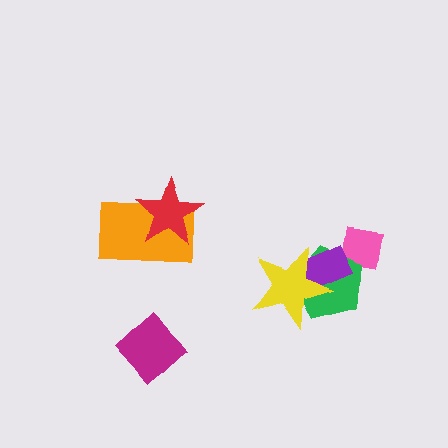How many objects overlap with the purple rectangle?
3 objects overlap with the purple rectangle.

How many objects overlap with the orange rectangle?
1 object overlaps with the orange rectangle.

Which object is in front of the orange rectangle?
The red star is in front of the orange rectangle.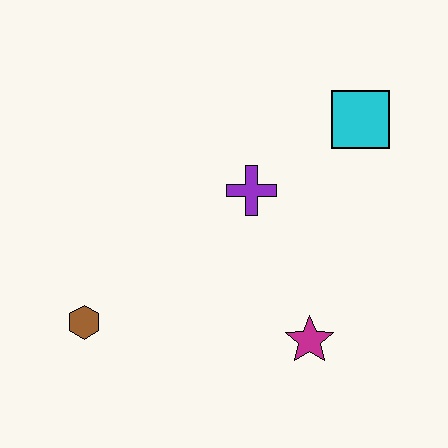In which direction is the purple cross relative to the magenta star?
The purple cross is above the magenta star.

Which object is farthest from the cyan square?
The brown hexagon is farthest from the cyan square.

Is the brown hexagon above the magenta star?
Yes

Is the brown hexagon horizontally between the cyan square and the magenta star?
No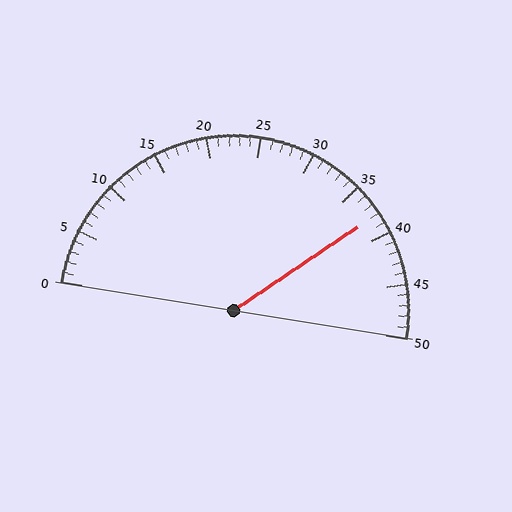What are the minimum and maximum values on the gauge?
The gauge ranges from 0 to 50.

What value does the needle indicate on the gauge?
The needle indicates approximately 38.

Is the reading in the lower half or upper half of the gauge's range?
The reading is in the upper half of the range (0 to 50).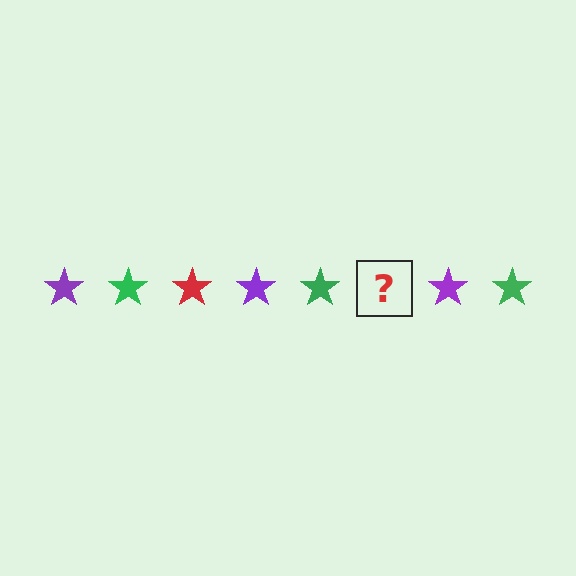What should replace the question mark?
The question mark should be replaced with a red star.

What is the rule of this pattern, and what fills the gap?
The rule is that the pattern cycles through purple, green, red stars. The gap should be filled with a red star.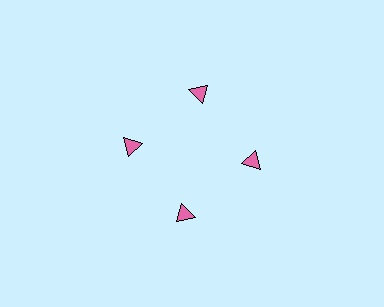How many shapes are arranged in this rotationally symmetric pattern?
There are 4 shapes, arranged in 4 groups of 1.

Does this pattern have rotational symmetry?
Yes, this pattern has 4-fold rotational symmetry. It looks the same after rotating 90 degrees around the center.